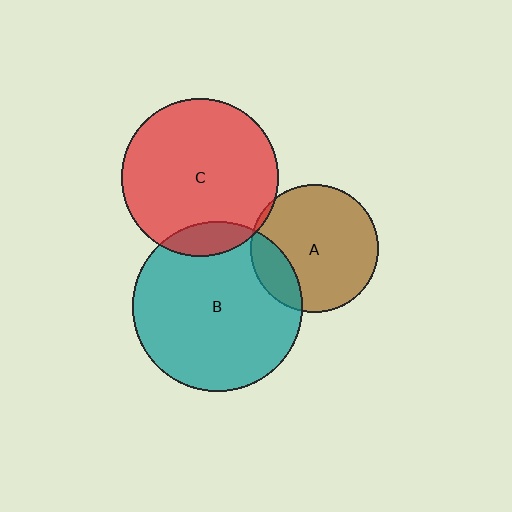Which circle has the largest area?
Circle B (teal).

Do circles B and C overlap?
Yes.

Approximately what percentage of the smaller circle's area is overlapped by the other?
Approximately 10%.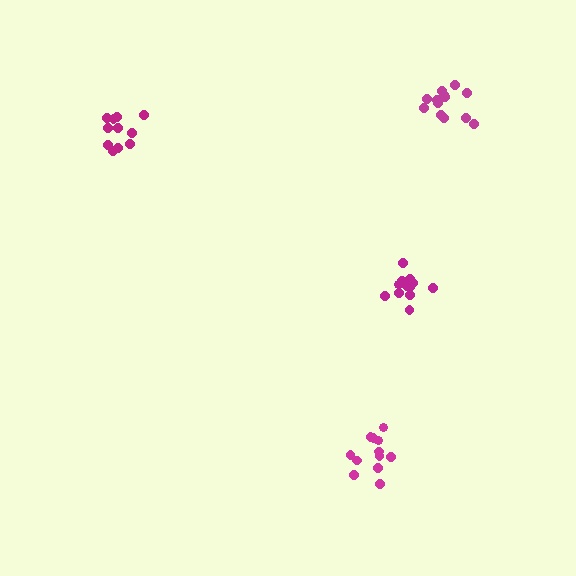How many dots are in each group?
Group 1: 13 dots, Group 2: 11 dots, Group 3: 12 dots, Group 4: 13 dots (49 total).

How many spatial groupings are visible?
There are 4 spatial groupings.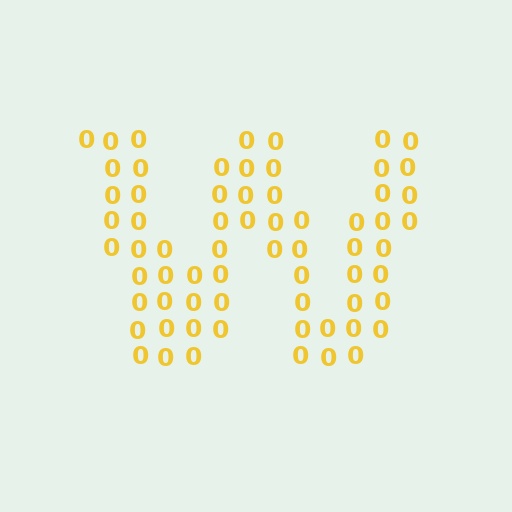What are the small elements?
The small elements are digit 0's.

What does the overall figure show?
The overall figure shows the letter W.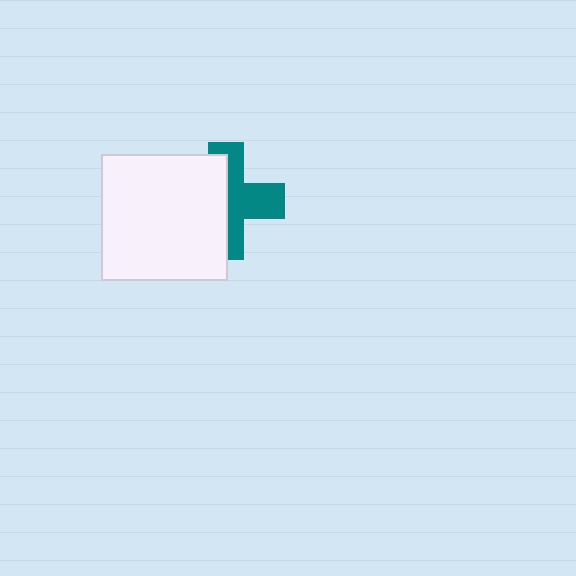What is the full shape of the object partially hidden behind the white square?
The partially hidden object is a teal cross.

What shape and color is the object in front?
The object in front is a white square.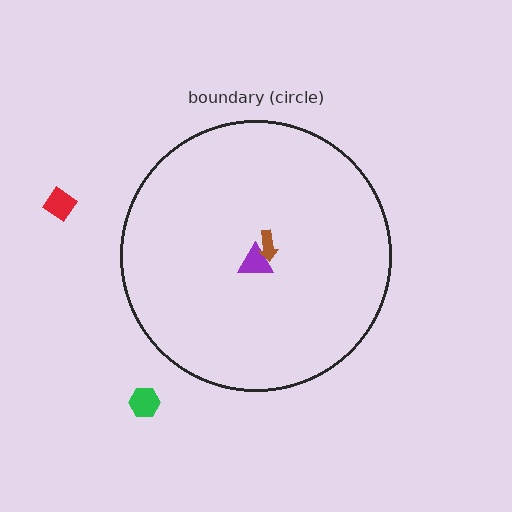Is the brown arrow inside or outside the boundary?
Inside.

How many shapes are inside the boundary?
2 inside, 2 outside.